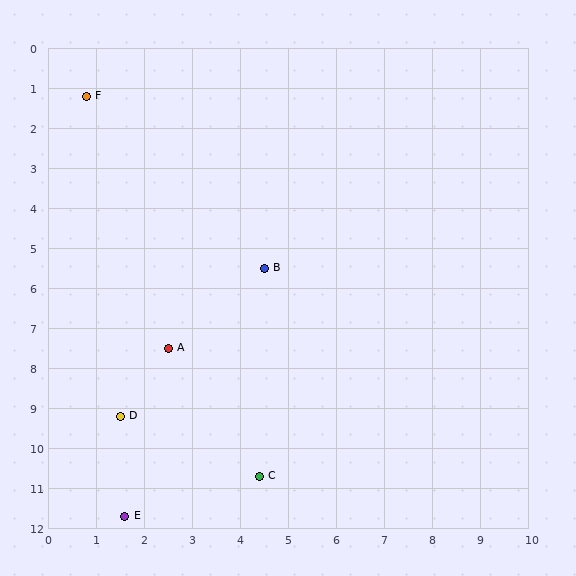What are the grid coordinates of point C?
Point C is at approximately (4.4, 10.7).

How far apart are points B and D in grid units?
Points B and D are about 4.8 grid units apart.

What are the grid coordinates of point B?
Point B is at approximately (4.5, 5.5).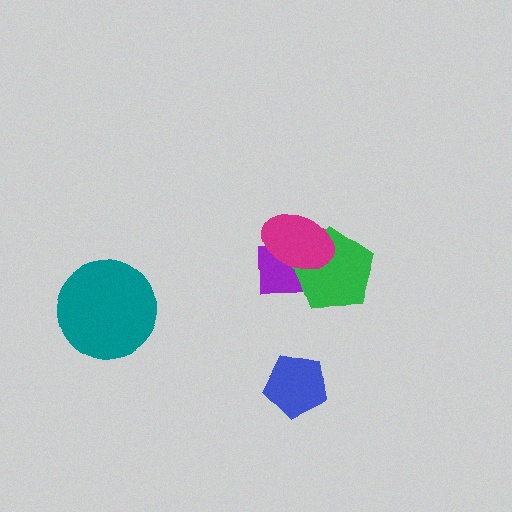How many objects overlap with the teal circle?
0 objects overlap with the teal circle.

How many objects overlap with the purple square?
2 objects overlap with the purple square.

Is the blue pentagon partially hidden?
No, no other shape covers it.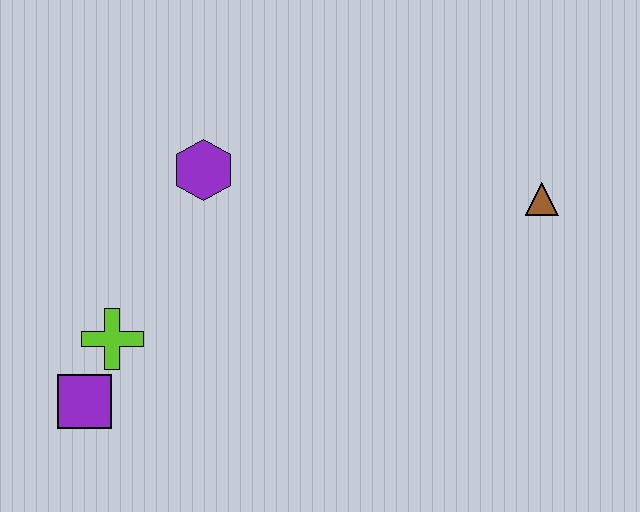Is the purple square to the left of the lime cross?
Yes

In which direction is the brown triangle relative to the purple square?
The brown triangle is to the right of the purple square.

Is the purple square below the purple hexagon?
Yes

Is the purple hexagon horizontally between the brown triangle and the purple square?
Yes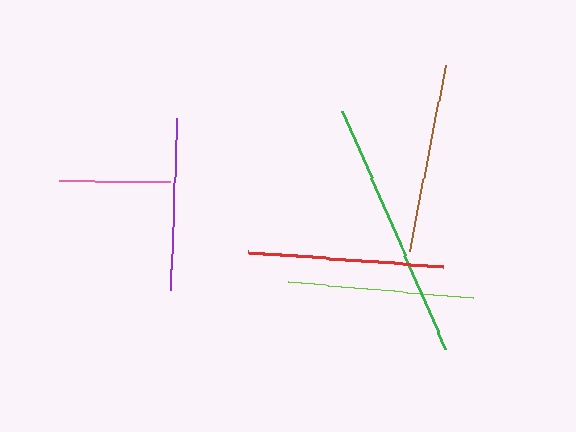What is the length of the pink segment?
The pink segment is approximately 112 pixels long.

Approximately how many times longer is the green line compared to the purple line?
The green line is approximately 1.5 times the length of the purple line.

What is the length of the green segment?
The green segment is approximately 259 pixels long.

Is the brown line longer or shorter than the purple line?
The brown line is longer than the purple line.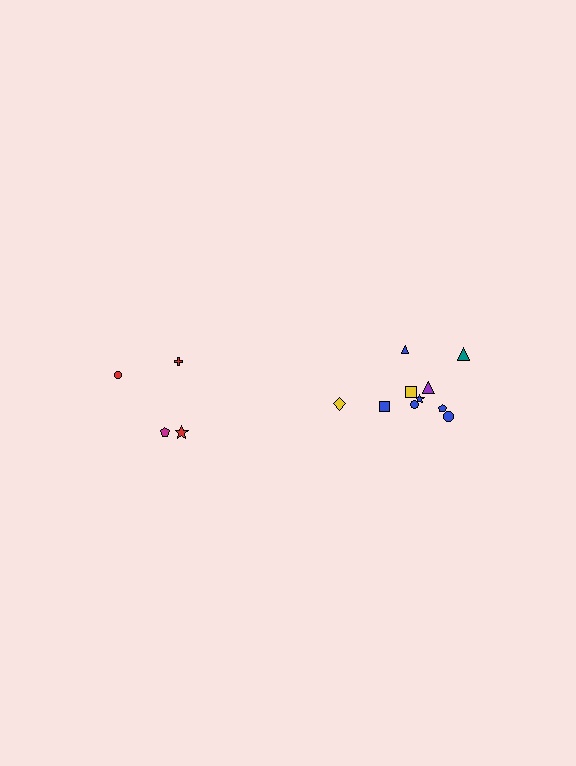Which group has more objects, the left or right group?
The right group.